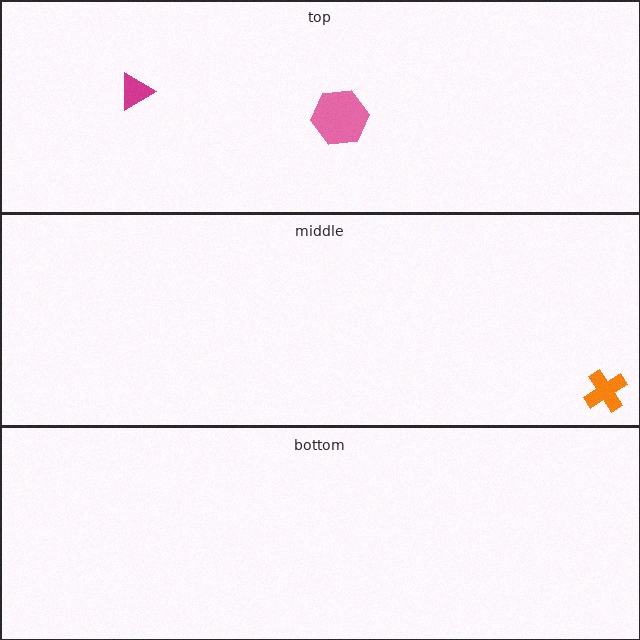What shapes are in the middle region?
The orange cross.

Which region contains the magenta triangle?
The top region.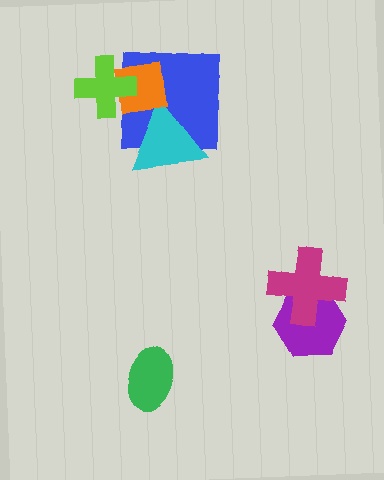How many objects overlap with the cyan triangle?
2 objects overlap with the cyan triangle.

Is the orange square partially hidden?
Yes, it is partially covered by another shape.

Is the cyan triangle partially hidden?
Yes, it is partially covered by another shape.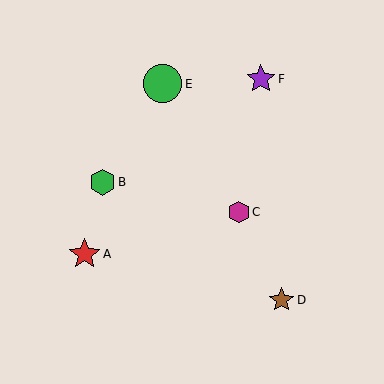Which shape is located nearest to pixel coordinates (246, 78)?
The purple star (labeled F) at (261, 79) is nearest to that location.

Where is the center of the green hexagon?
The center of the green hexagon is at (102, 182).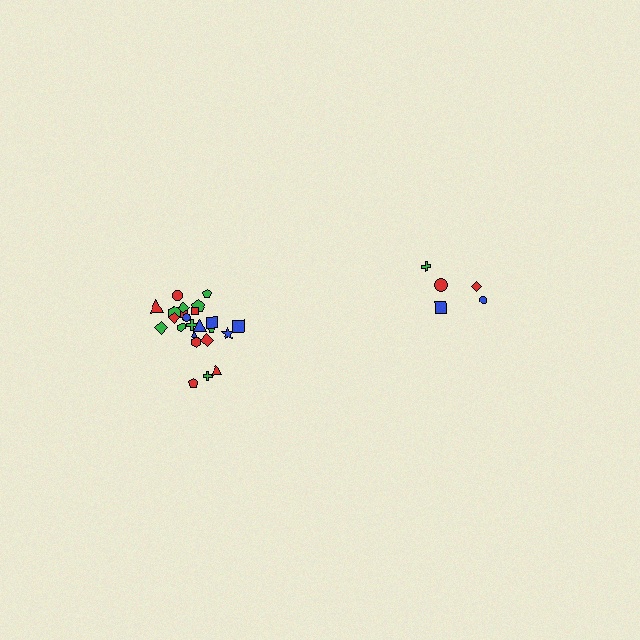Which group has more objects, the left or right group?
The left group.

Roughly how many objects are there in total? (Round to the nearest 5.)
Roughly 30 objects in total.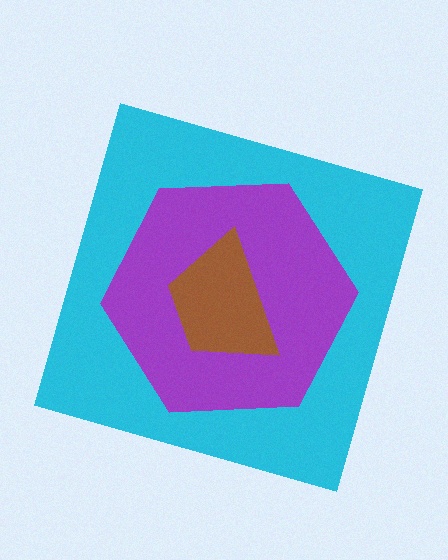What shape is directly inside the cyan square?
The purple hexagon.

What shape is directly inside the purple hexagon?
The brown trapezoid.